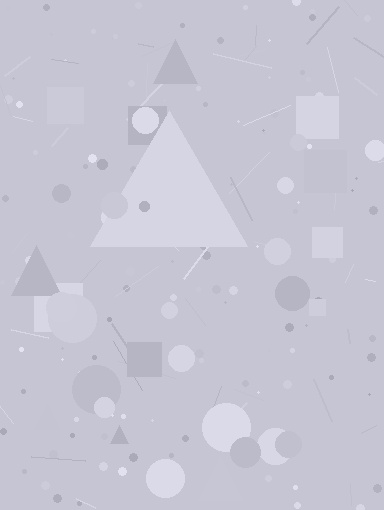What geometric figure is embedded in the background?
A triangle is embedded in the background.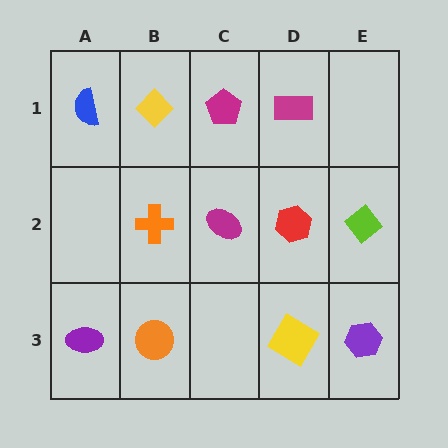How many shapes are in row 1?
4 shapes.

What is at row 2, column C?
A magenta ellipse.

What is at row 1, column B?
A yellow diamond.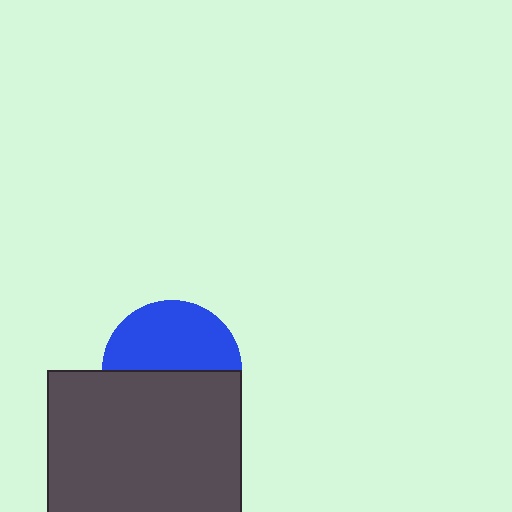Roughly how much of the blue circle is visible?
About half of it is visible (roughly 50%).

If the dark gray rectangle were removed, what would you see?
You would see the complete blue circle.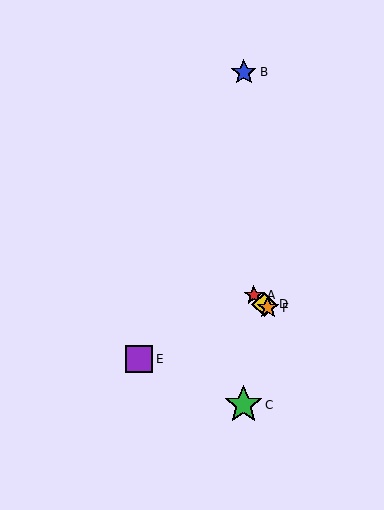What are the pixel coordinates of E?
Object E is at (139, 359).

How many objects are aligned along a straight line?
3 objects (A, D, F) are aligned along a straight line.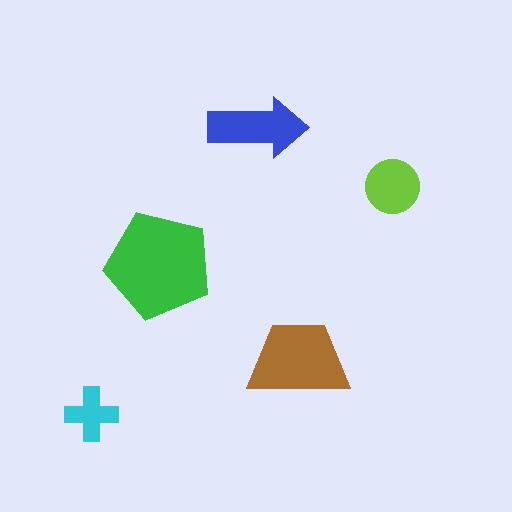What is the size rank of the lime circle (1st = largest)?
4th.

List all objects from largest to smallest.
The green pentagon, the brown trapezoid, the blue arrow, the lime circle, the cyan cross.